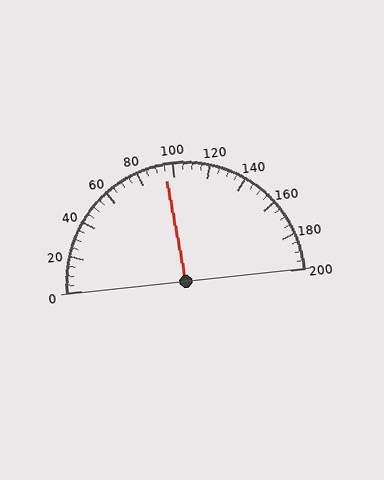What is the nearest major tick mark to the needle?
The nearest major tick mark is 100.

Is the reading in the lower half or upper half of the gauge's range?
The reading is in the lower half of the range (0 to 200).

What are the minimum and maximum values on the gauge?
The gauge ranges from 0 to 200.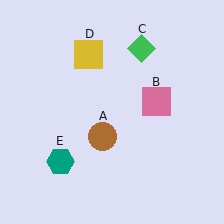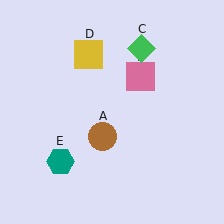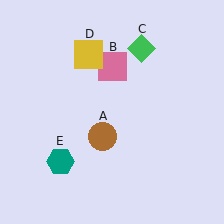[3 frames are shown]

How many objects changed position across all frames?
1 object changed position: pink square (object B).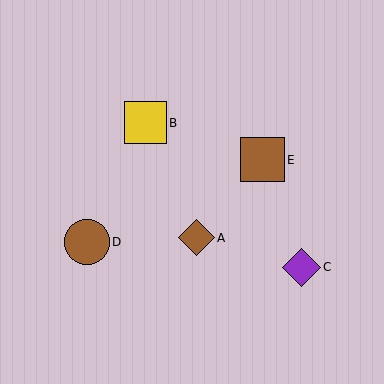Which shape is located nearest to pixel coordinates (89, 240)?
The brown circle (labeled D) at (87, 242) is nearest to that location.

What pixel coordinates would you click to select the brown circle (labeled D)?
Click at (87, 242) to select the brown circle D.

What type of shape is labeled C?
Shape C is a purple diamond.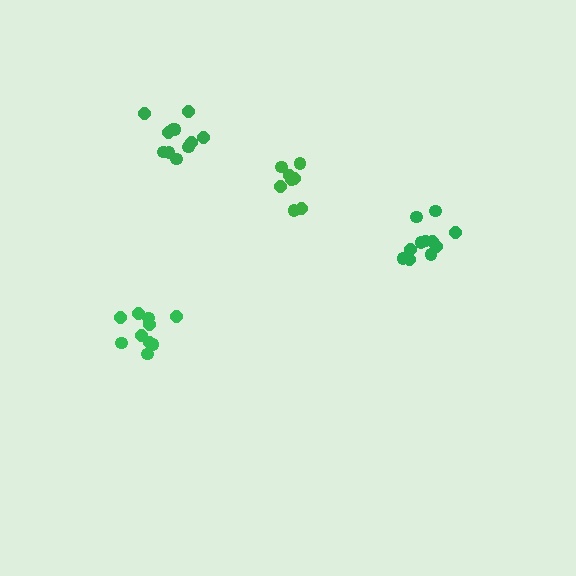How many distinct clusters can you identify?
There are 4 distinct clusters.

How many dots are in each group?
Group 1: 11 dots, Group 2: 10 dots, Group 3: 11 dots, Group 4: 8 dots (40 total).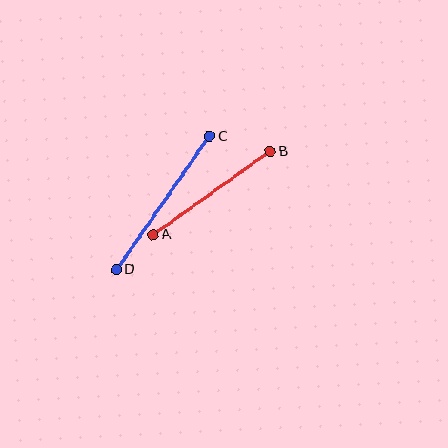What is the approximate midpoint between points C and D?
The midpoint is at approximately (163, 203) pixels.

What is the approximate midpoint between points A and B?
The midpoint is at approximately (212, 193) pixels.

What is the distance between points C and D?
The distance is approximately 163 pixels.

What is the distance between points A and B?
The distance is approximately 144 pixels.